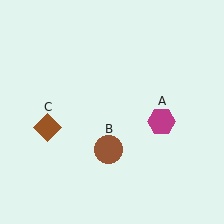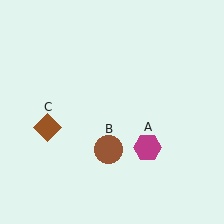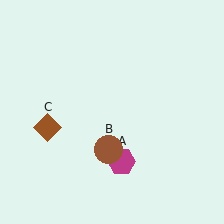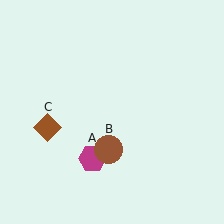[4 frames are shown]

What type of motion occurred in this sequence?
The magenta hexagon (object A) rotated clockwise around the center of the scene.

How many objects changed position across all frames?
1 object changed position: magenta hexagon (object A).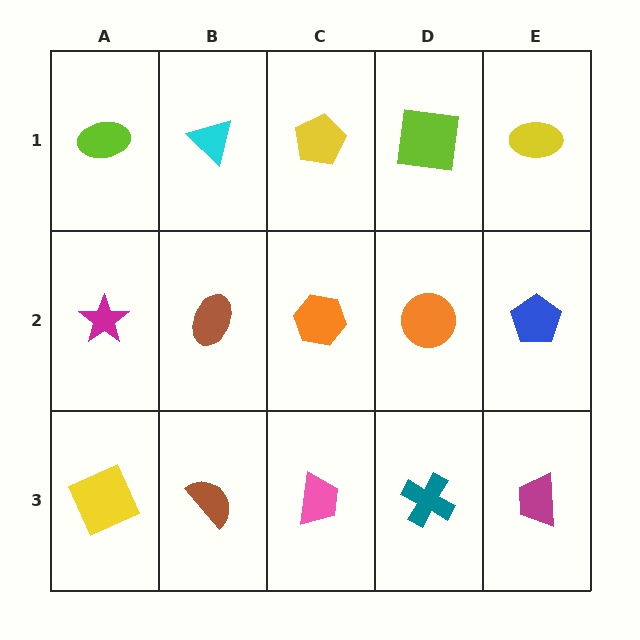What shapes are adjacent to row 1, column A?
A magenta star (row 2, column A), a cyan triangle (row 1, column B).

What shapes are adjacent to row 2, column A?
A lime ellipse (row 1, column A), a yellow square (row 3, column A), a brown ellipse (row 2, column B).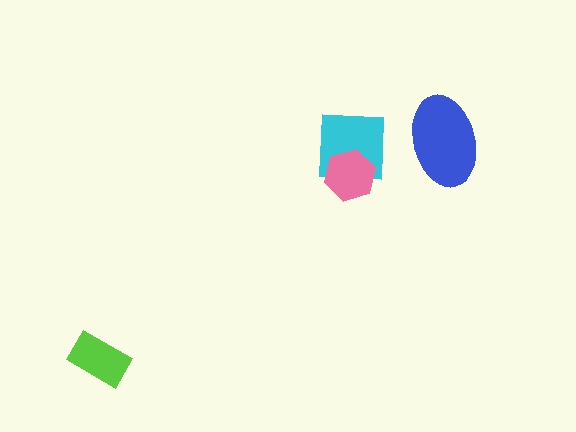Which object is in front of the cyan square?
The pink hexagon is in front of the cyan square.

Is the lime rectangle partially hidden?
No, no other shape covers it.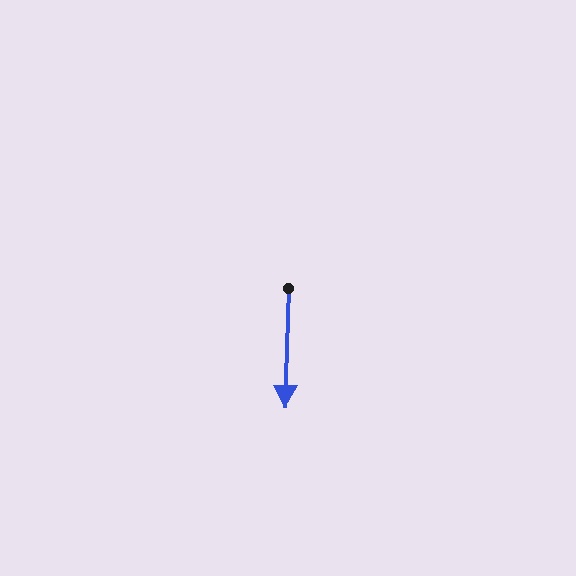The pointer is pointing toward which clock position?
Roughly 6 o'clock.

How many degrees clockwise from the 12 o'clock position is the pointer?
Approximately 181 degrees.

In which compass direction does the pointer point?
South.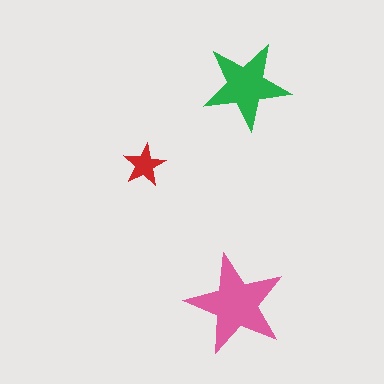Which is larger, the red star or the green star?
The green one.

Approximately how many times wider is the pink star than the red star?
About 2.5 times wider.